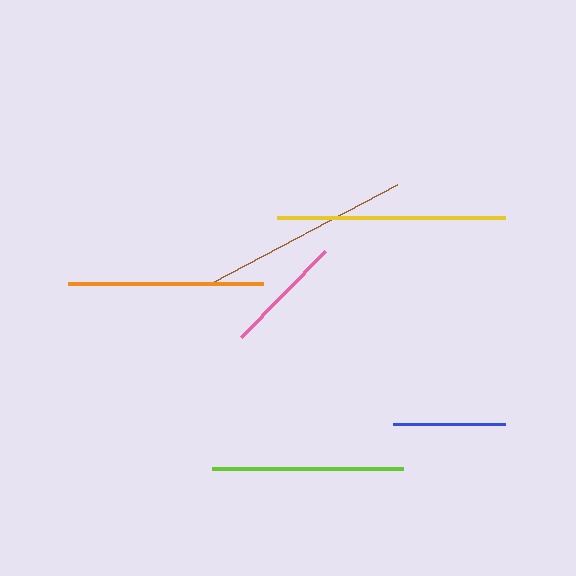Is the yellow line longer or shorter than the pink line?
The yellow line is longer than the pink line.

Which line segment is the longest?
The yellow line is the longest at approximately 227 pixels.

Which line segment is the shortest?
The blue line is the shortest at approximately 111 pixels.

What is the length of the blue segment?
The blue segment is approximately 111 pixels long.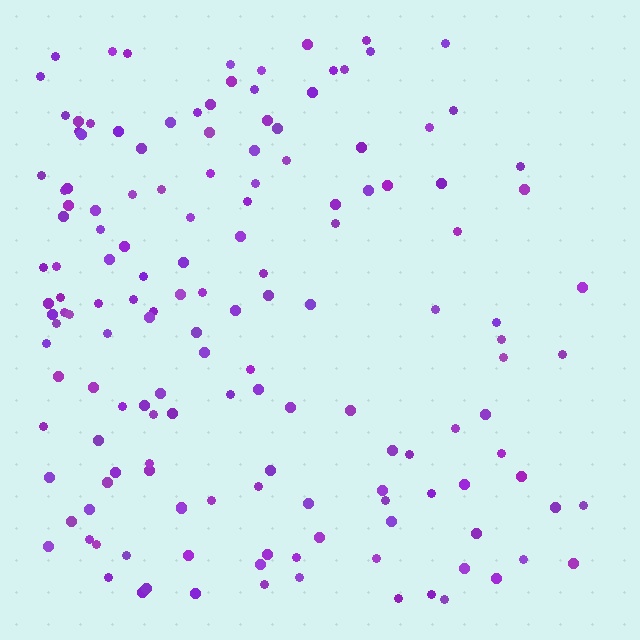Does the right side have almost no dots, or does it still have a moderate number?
Still a moderate number, just noticeably fewer than the left.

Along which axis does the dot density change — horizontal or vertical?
Horizontal.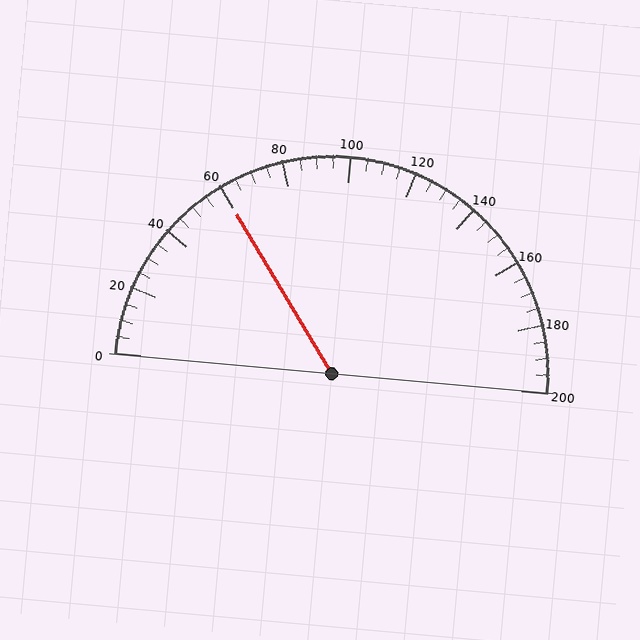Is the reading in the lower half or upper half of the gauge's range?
The reading is in the lower half of the range (0 to 200).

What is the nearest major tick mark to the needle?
The nearest major tick mark is 60.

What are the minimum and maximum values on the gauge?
The gauge ranges from 0 to 200.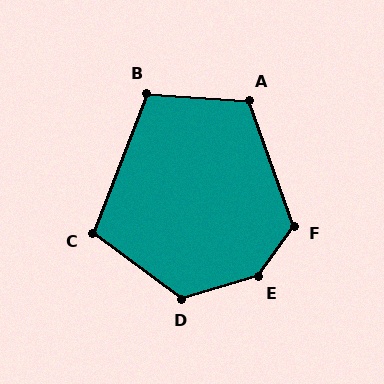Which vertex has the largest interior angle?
E, at approximately 142 degrees.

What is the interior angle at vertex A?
Approximately 113 degrees (obtuse).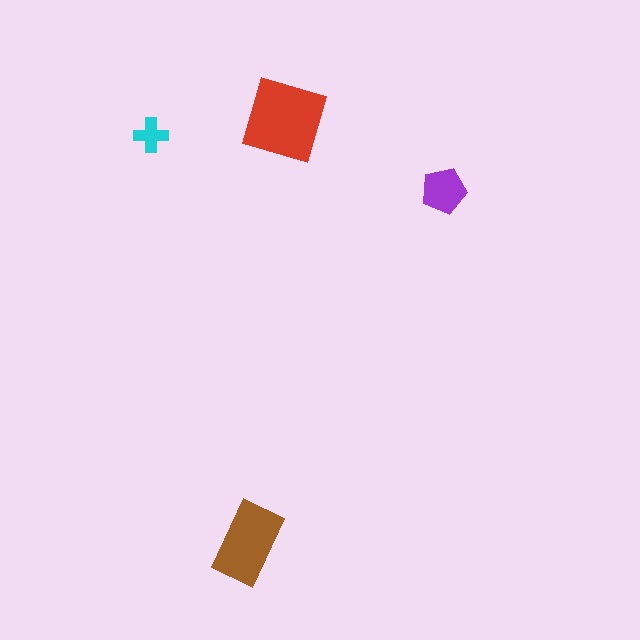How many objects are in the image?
There are 4 objects in the image.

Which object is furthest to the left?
The cyan cross is leftmost.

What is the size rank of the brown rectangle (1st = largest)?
2nd.